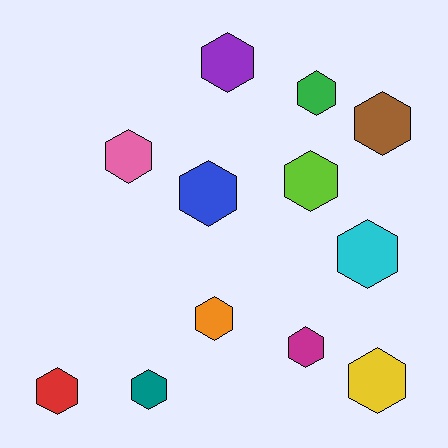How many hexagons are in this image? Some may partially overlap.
There are 12 hexagons.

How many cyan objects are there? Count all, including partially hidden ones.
There is 1 cyan object.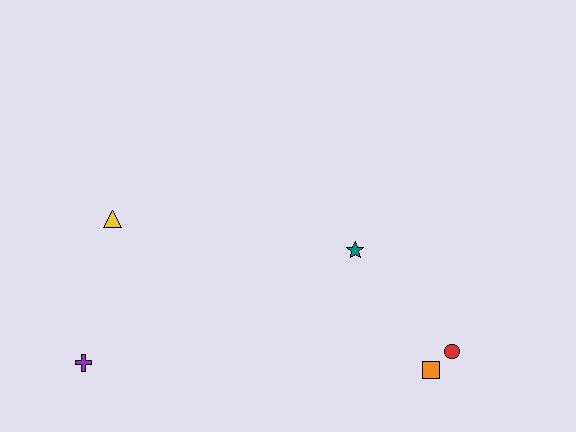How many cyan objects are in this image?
There are no cyan objects.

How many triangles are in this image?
There is 1 triangle.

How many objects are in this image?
There are 5 objects.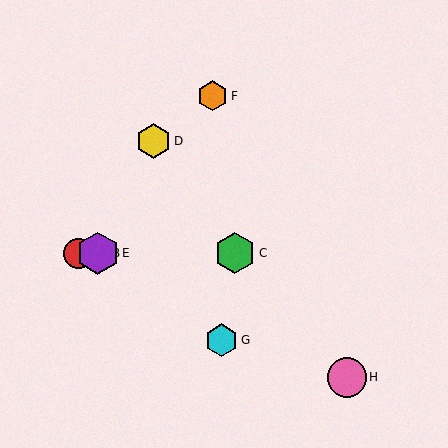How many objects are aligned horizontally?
4 objects (A, B, C, E) are aligned horizontally.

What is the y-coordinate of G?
Object G is at y≈340.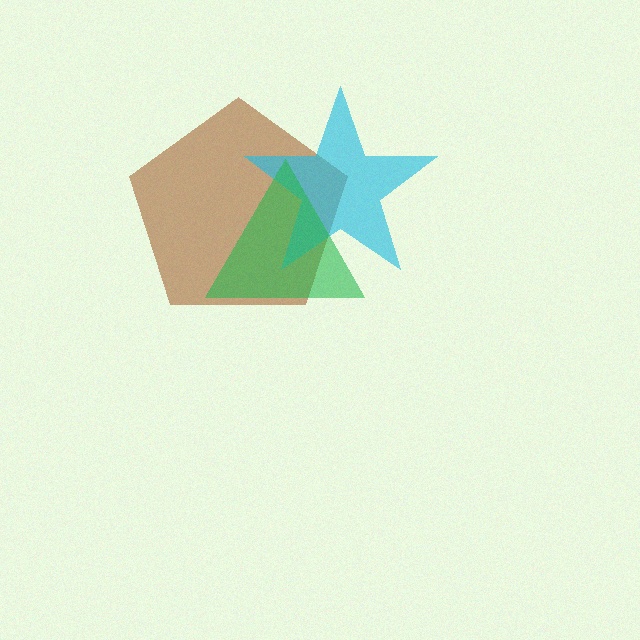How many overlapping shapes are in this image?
There are 3 overlapping shapes in the image.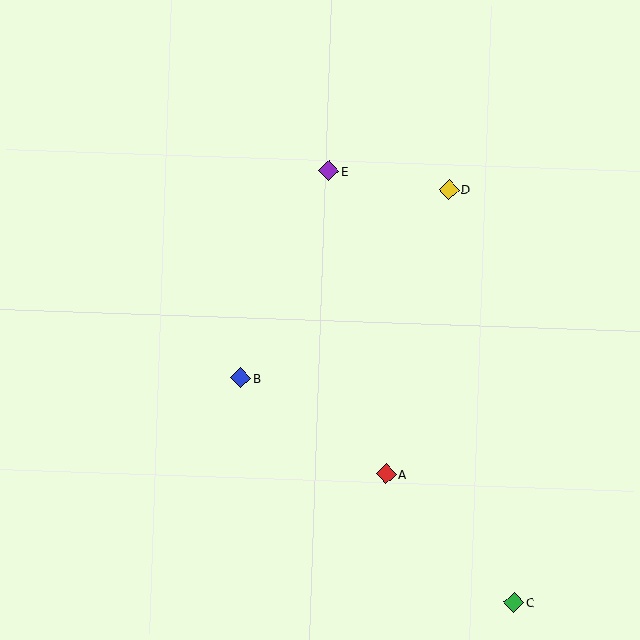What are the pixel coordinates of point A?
Point A is at (386, 474).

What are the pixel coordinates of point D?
Point D is at (449, 190).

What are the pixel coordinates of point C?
Point C is at (514, 603).